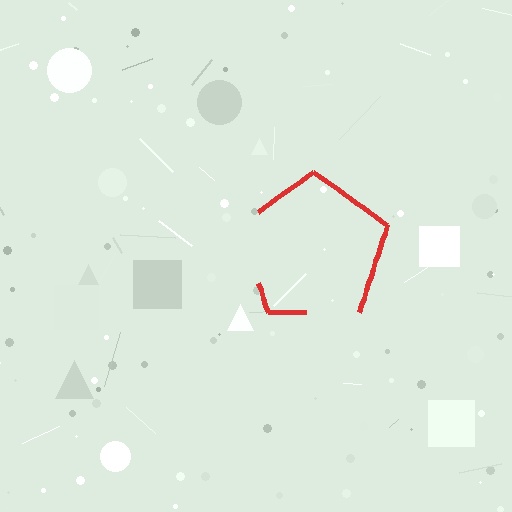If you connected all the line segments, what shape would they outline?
They would outline a pentagon.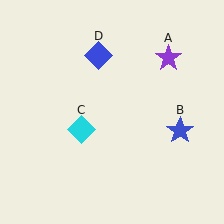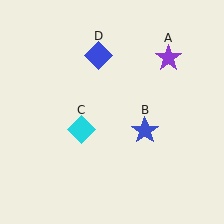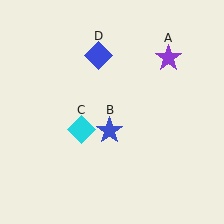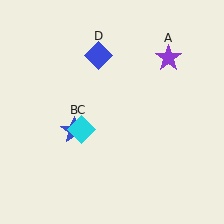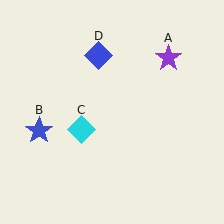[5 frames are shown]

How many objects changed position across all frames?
1 object changed position: blue star (object B).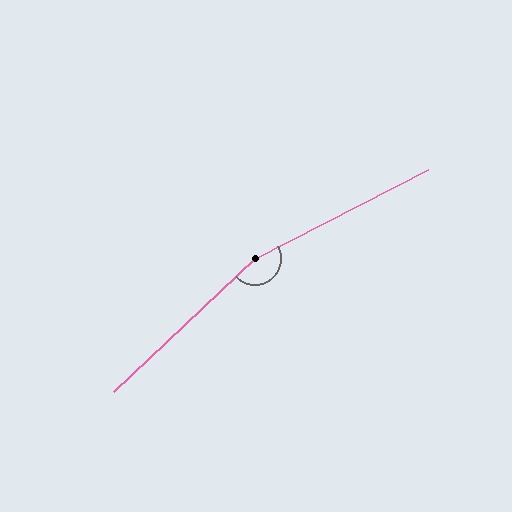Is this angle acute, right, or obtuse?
It is obtuse.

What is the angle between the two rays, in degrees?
Approximately 164 degrees.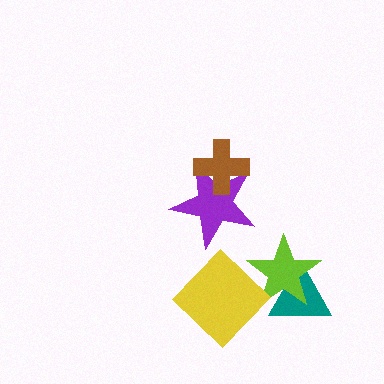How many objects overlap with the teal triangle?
1 object overlaps with the teal triangle.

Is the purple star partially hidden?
Yes, it is partially covered by another shape.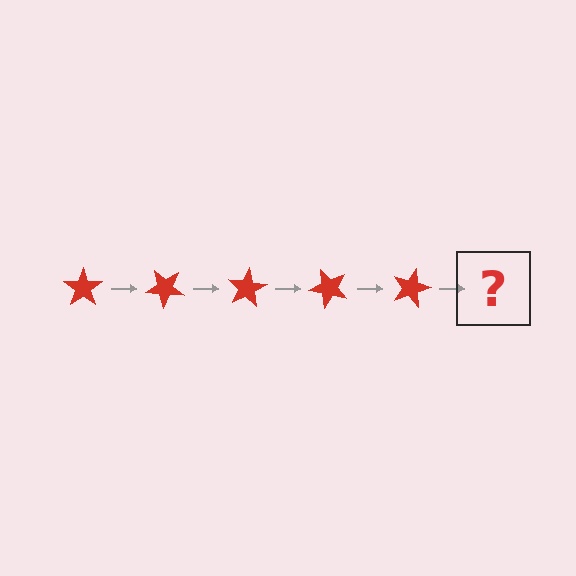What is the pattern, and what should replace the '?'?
The pattern is that the star rotates 40 degrees each step. The '?' should be a red star rotated 200 degrees.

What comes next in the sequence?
The next element should be a red star rotated 200 degrees.